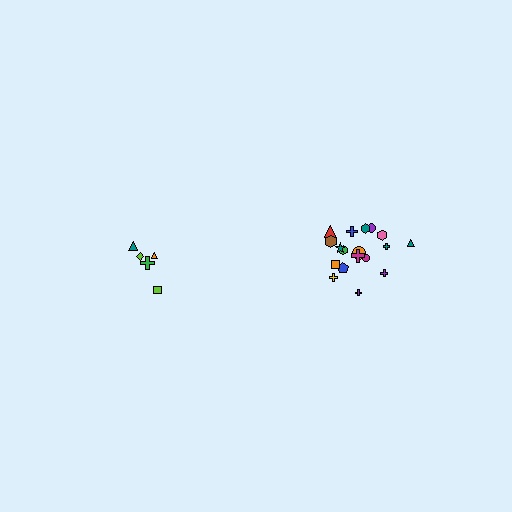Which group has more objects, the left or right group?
The right group.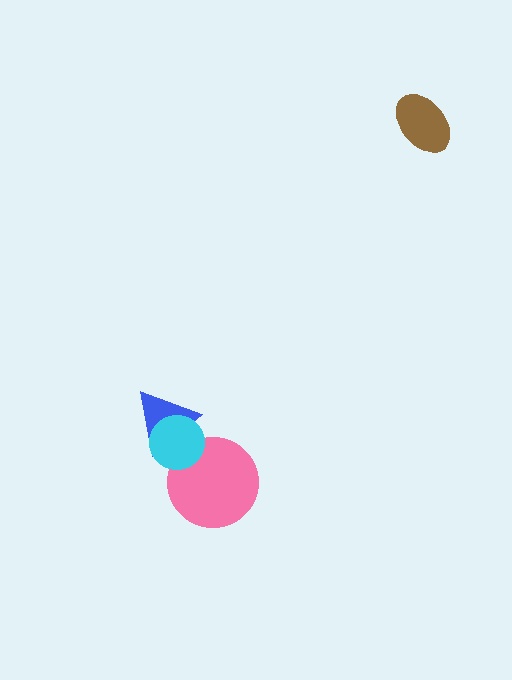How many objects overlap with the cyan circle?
2 objects overlap with the cyan circle.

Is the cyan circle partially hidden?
No, no other shape covers it.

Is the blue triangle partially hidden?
Yes, it is partially covered by another shape.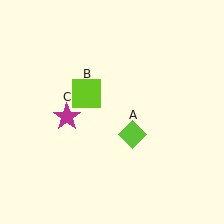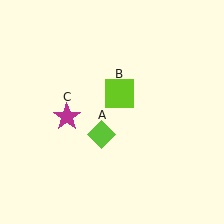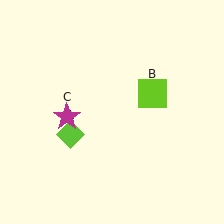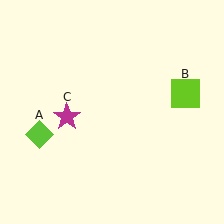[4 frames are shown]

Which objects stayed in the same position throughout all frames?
Magenta star (object C) remained stationary.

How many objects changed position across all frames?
2 objects changed position: lime diamond (object A), lime square (object B).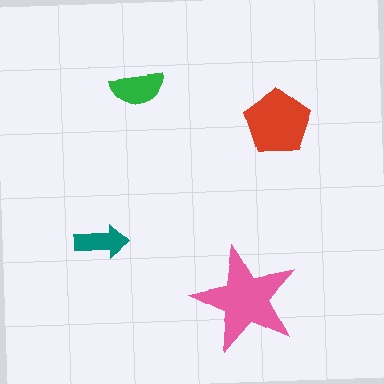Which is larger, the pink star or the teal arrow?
The pink star.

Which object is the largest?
The pink star.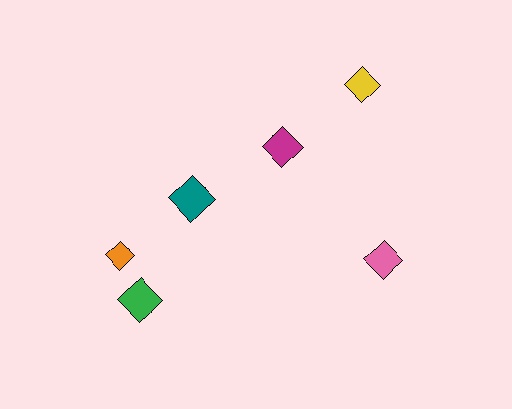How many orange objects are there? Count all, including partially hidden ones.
There is 1 orange object.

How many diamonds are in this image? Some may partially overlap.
There are 6 diamonds.